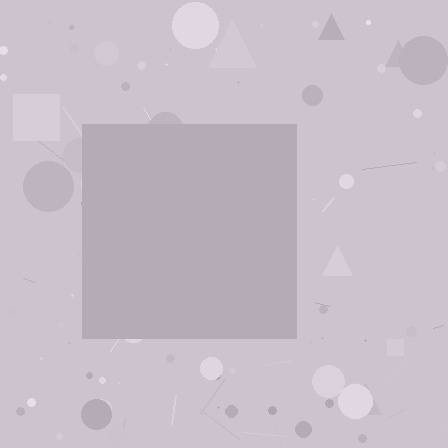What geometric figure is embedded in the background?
A square is embedded in the background.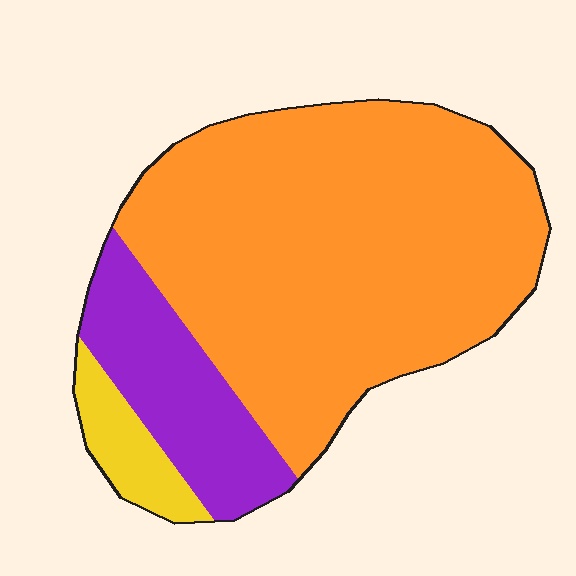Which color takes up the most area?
Orange, at roughly 75%.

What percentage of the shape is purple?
Purple covers 19% of the shape.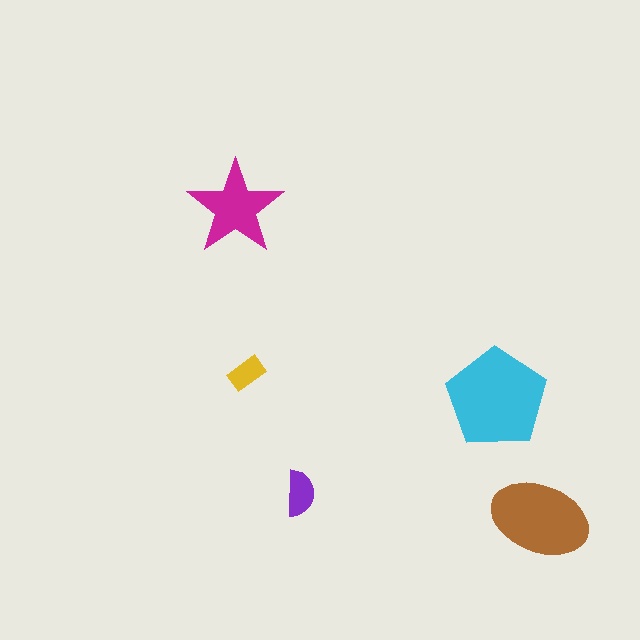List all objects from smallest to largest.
The yellow rectangle, the purple semicircle, the magenta star, the brown ellipse, the cyan pentagon.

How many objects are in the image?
There are 5 objects in the image.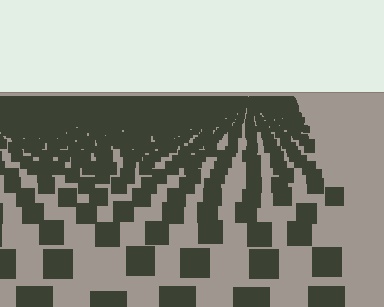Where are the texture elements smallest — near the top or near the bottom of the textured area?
Near the top.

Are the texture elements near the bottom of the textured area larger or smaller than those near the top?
Larger. Near the bottom, elements are closer to the viewer and appear at a bigger on-screen size.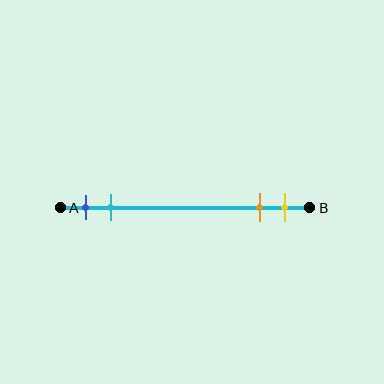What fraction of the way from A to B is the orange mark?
The orange mark is approximately 80% (0.8) of the way from A to B.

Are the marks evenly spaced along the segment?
No, the marks are not evenly spaced.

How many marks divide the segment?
There are 4 marks dividing the segment.